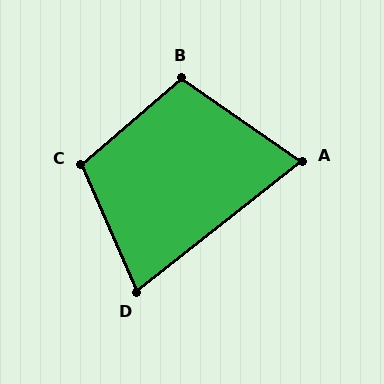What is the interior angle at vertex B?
Approximately 105 degrees (obtuse).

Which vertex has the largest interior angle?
C, at approximately 107 degrees.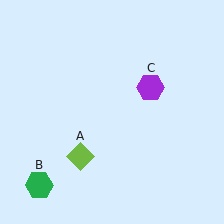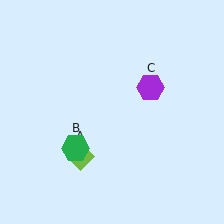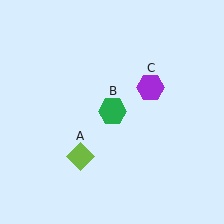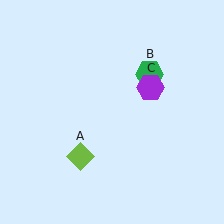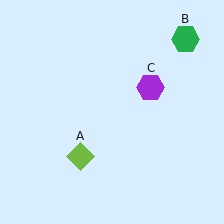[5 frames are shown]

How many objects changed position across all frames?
1 object changed position: green hexagon (object B).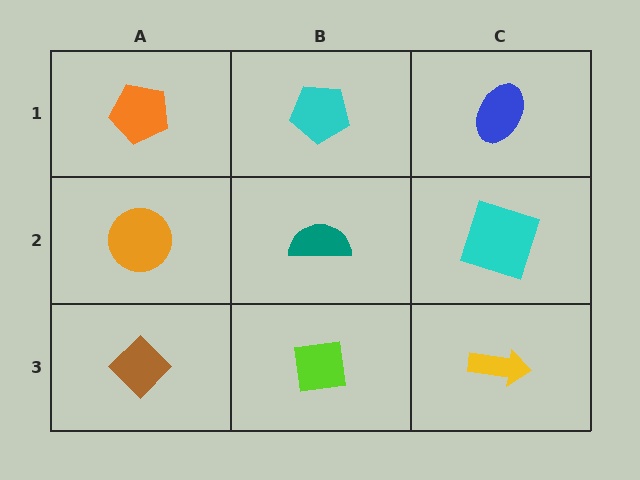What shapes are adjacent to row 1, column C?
A cyan square (row 2, column C), a cyan pentagon (row 1, column B).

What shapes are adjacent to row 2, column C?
A blue ellipse (row 1, column C), a yellow arrow (row 3, column C), a teal semicircle (row 2, column B).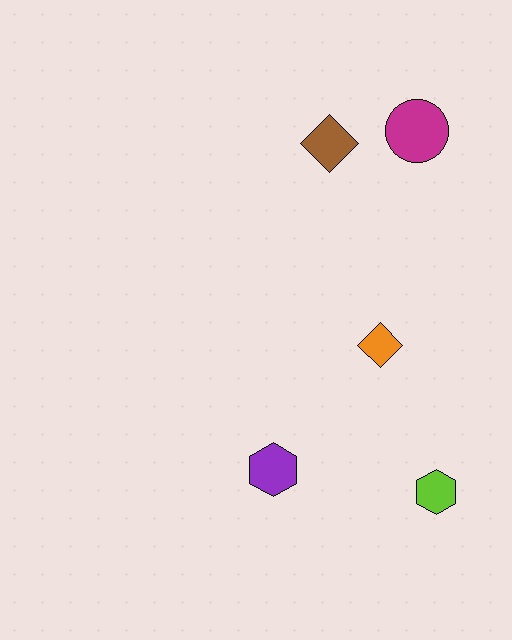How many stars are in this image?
There are no stars.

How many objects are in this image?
There are 5 objects.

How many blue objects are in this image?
There are no blue objects.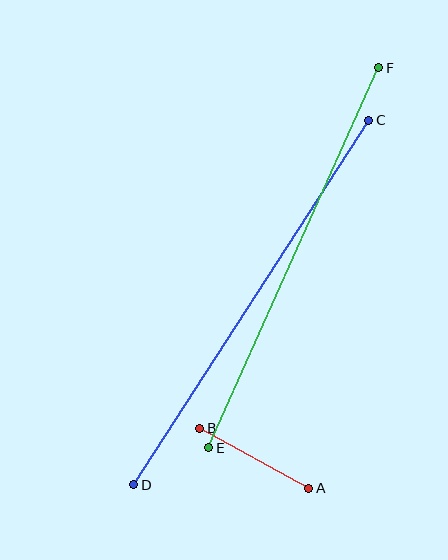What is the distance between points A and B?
The distance is approximately 125 pixels.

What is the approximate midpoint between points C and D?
The midpoint is at approximately (251, 303) pixels.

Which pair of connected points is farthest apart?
Points C and D are farthest apart.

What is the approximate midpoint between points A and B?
The midpoint is at approximately (254, 458) pixels.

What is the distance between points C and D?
The distance is approximately 434 pixels.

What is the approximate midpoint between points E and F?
The midpoint is at approximately (294, 258) pixels.